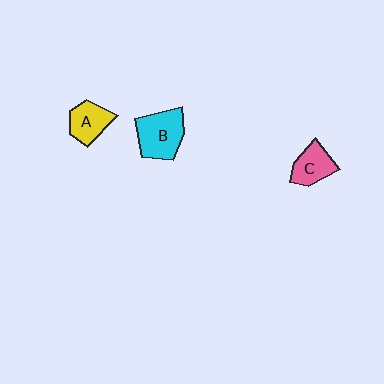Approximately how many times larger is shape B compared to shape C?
Approximately 1.5 times.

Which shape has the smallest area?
Shape C (pink).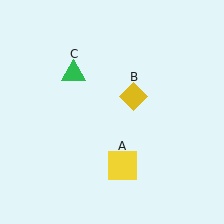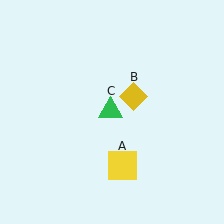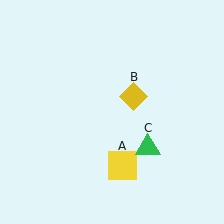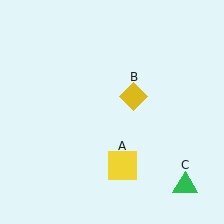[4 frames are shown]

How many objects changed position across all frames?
1 object changed position: green triangle (object C).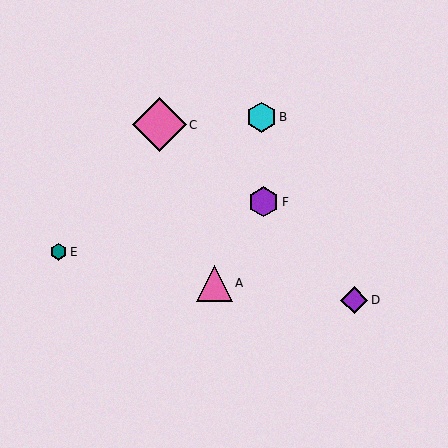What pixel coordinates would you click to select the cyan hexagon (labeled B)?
Click at (262, 117) to select the cyan hexagon B.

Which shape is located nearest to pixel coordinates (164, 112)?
The pink diamond (labeled C) at (159, 125) is nearest to that location.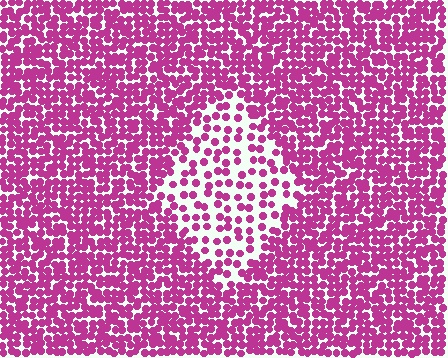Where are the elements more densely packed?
The elements are more densely packed outside the diamond boundary.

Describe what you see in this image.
The image contains small magenta elements arranged at two different densities. A diamond-shaped region is visible where the elements are less densely packed than the surrounding area.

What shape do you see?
I see a diamond.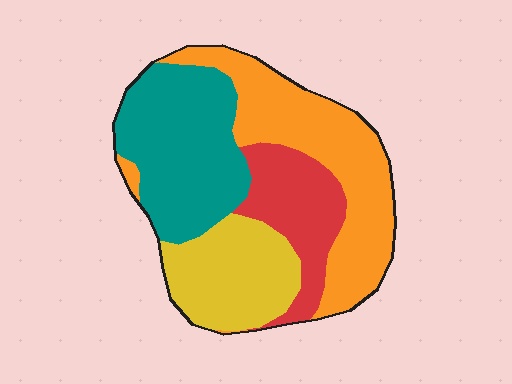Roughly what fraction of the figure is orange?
Orange takes up about one third (1/3) of the figure.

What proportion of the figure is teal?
Teal covers around 30% of the figure.